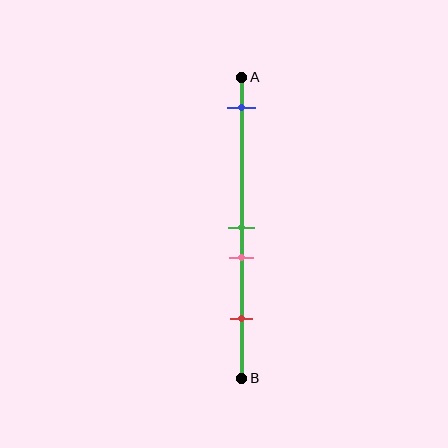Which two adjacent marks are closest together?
The green and pink marks are the closest adjacent pair.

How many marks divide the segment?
There are 4 marks dividing the segment.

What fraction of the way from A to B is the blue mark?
The blue mark is approximately 10% (0.1) of the way from A to B.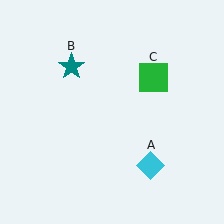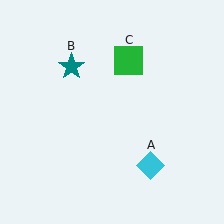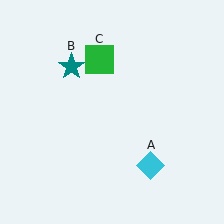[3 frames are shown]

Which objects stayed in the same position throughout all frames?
Cyan diamond (object A) and teal star (object B) remained stationary.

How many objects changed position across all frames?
1 object changed position: green square (object C).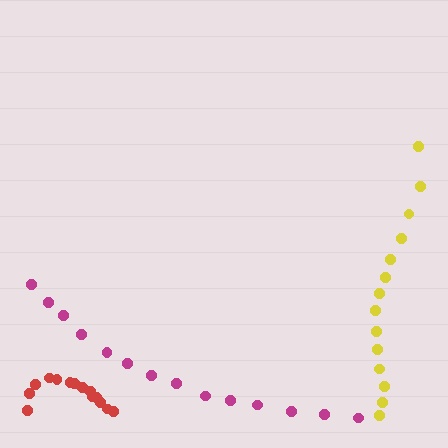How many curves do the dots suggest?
There are 3 distinct paths.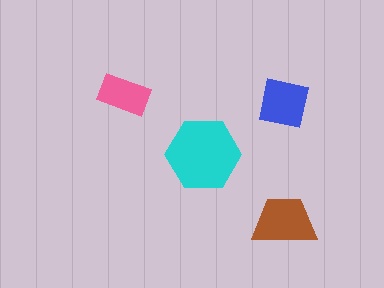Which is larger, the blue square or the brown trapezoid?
The brown trapezoid.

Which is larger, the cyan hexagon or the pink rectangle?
The cyan hexagon.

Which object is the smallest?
The pink rectangle.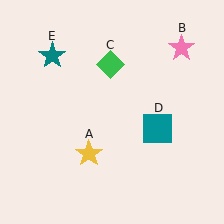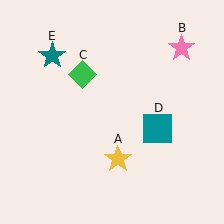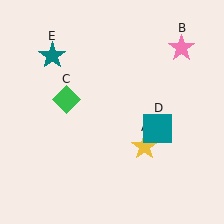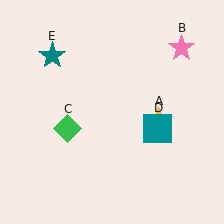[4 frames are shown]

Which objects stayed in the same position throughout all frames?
Pink star (object B) and teal square (object D) and teal star (object E) remained stationary.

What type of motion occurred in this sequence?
The yellow star (object A), green diamond (object C) rotated counterclockwise around the center of the scene.